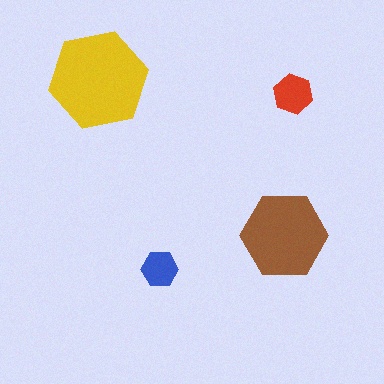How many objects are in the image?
There are 4 objects in the image.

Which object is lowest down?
The blue hexagon is bottommost.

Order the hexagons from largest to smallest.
the yellow one, the brown one, the red one, the blue one.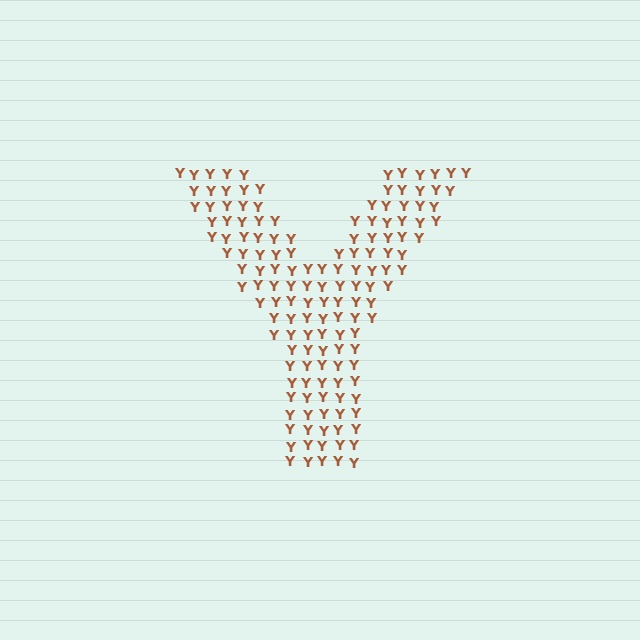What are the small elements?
The small elements are letter Y's.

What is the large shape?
The large shape is the letter Y.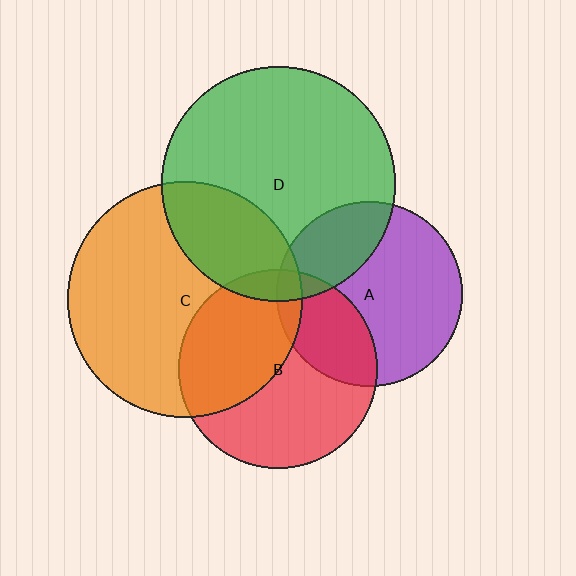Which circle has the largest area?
Circle C (orange).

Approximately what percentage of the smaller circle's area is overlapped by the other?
Approximately 30%.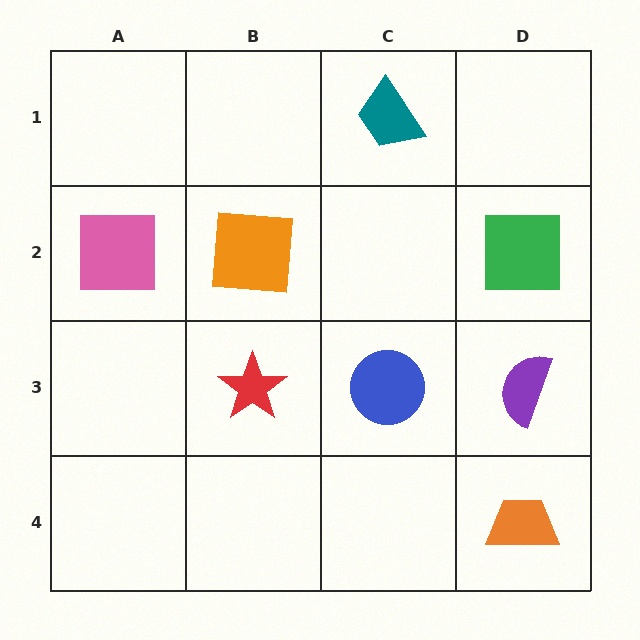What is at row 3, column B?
A red star.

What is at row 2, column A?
A pink square.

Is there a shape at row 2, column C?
No, that cell is empty.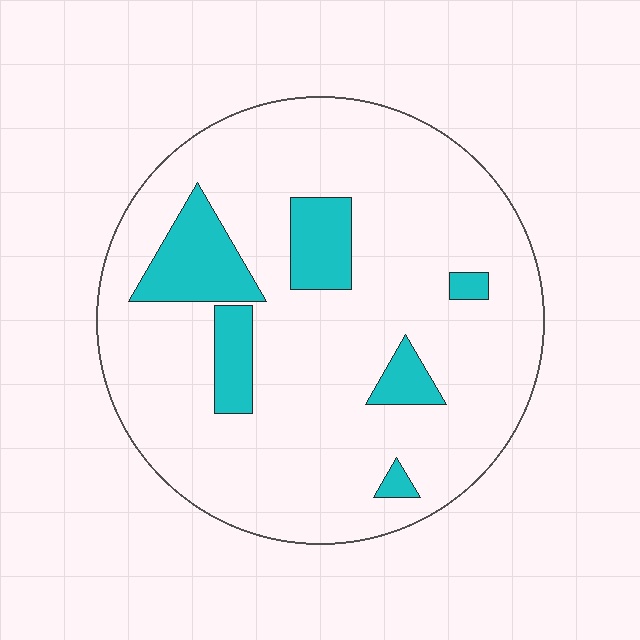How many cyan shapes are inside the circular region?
6.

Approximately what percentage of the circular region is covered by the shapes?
Approximately 15%.